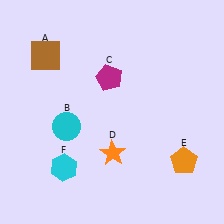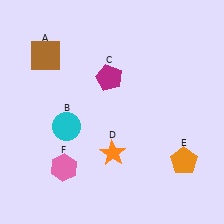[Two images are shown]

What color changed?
The hexagon (F) changed from cyan in Image 1 to pink in Image 2.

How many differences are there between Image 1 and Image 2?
There is 1 difference between the two images.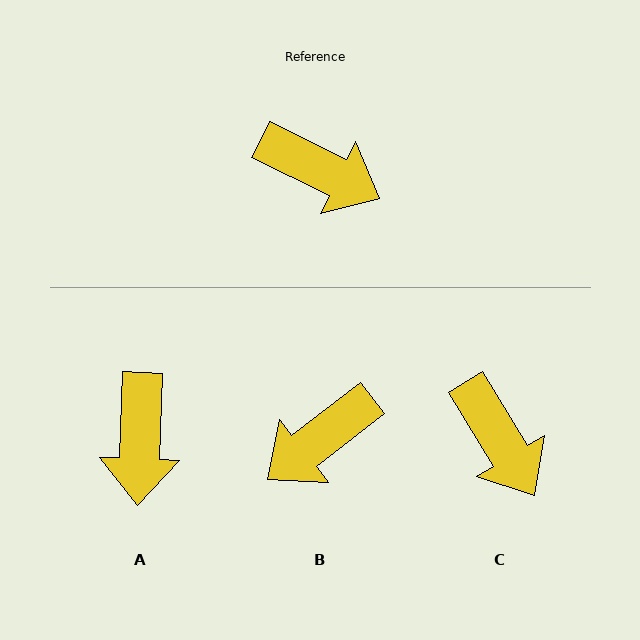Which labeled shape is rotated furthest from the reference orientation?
B, about 116 degrees away.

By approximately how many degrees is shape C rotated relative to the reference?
Approximately 32 degrees clockwise.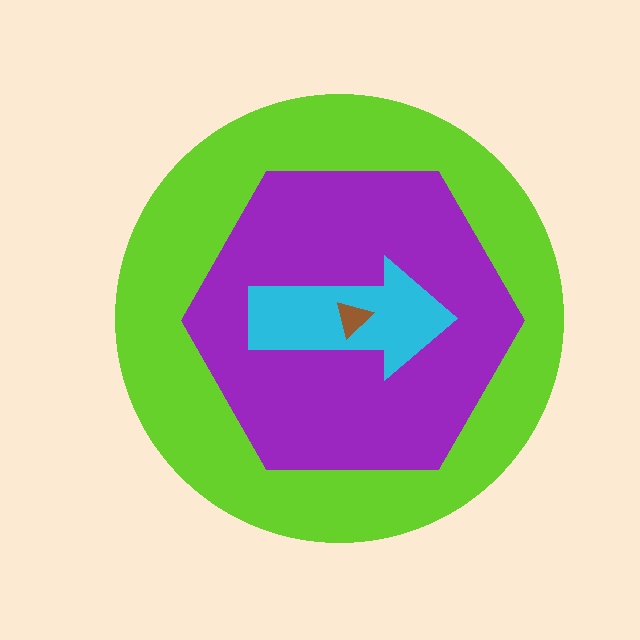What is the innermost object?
The brown triangle.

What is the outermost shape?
The lime circle.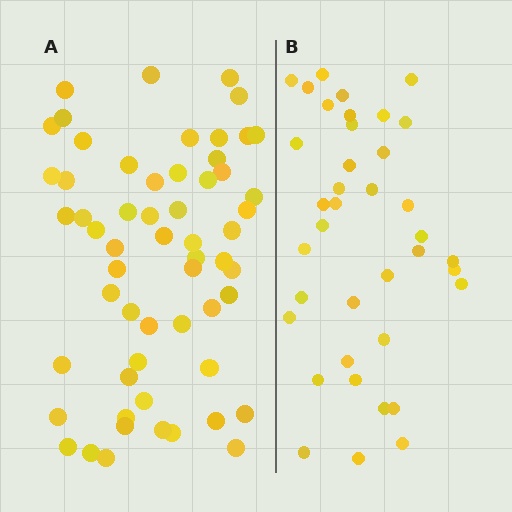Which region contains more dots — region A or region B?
Region A (the left region) has more dots.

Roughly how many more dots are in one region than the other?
Region A has approximately 20 more dots than region B.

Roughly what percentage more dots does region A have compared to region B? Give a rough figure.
About 55% more.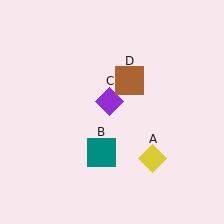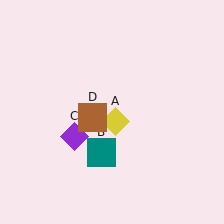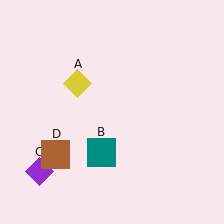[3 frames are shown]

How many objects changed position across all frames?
3 objects changed position: yellow diamond (object A), purple diamond (object C), brown square (object D).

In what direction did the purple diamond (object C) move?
The purple diamond (object C) moved down and to the left.